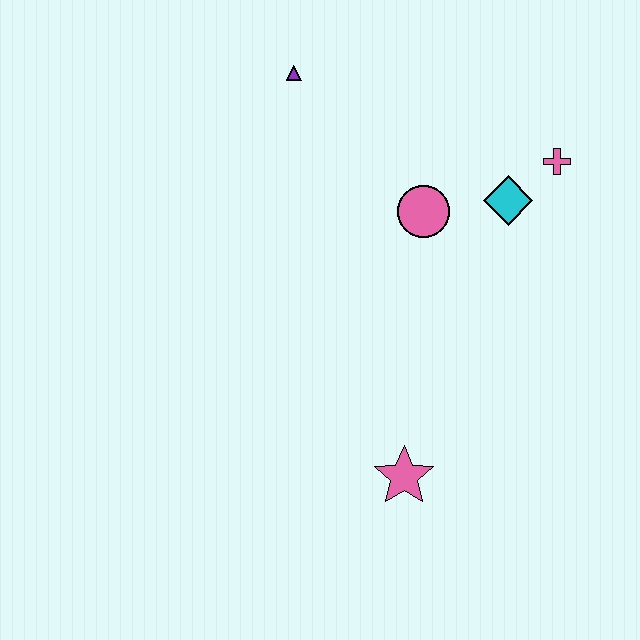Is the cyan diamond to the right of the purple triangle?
Yes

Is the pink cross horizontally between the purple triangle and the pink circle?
No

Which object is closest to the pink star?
The pink circle is closest to the pink star.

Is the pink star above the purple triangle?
No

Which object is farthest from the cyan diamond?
The pink star is farthest from the cyan diamond.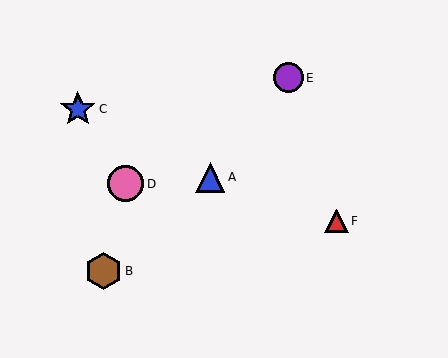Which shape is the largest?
The brown hexagon (labeled B) is the largest.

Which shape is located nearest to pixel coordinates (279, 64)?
The purple circle (labeled E) at (288, 78) is nearest to that location.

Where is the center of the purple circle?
The center of the purple circle is at (288, 78).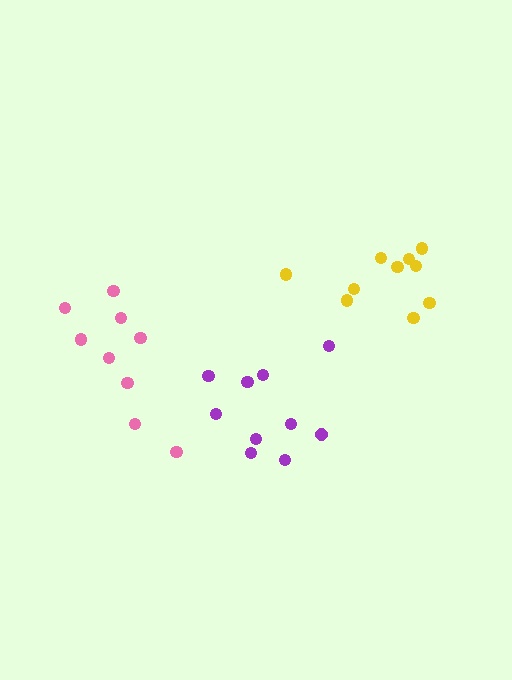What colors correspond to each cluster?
The clusters are colored: pink, yellow, purple.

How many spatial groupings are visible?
There are 3 spatial groupings.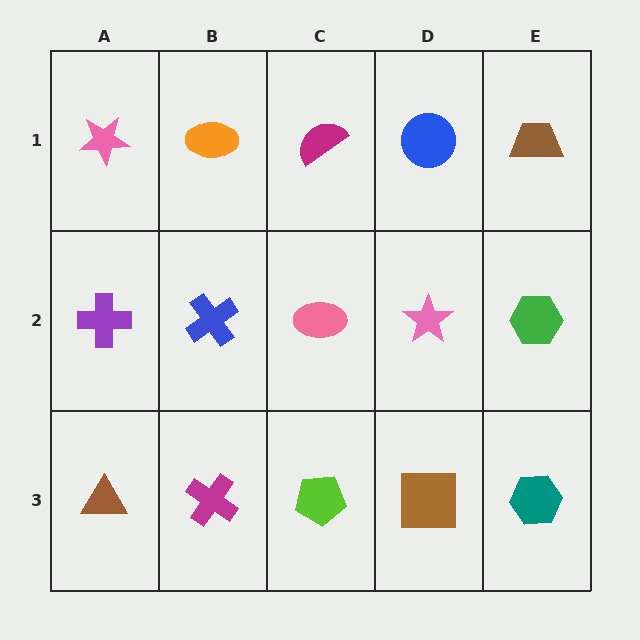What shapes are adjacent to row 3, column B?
A blue cross (row 2, column B), a brown triangle (row 3, column A), a lime pentagon (row 3, column C).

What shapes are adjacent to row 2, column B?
An orange ellipse (row 1, column B), a magenta cross (row 3, column B), a purple cross (row 2, column A), a pink ellipse (row 2, column C).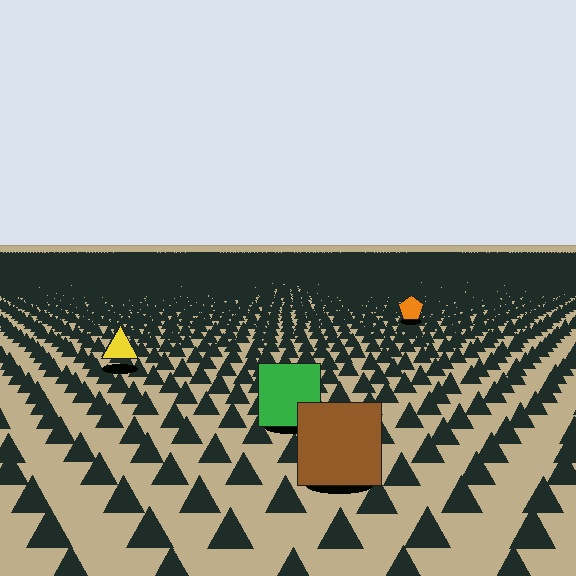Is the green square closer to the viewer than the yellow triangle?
Yes. The green square is closer — you can tell from the texture gradient: the ground texture is coarser near it.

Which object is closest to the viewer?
The brown square is closest. The texture marks near it are larger and more spread out.